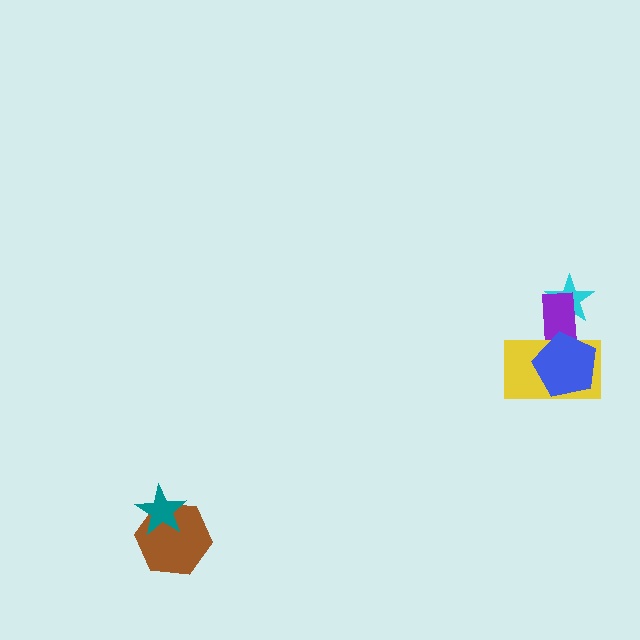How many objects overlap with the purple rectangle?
3 objects overlap with the purple rectangle.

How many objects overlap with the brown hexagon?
1 object overlaps with the brown hexagon.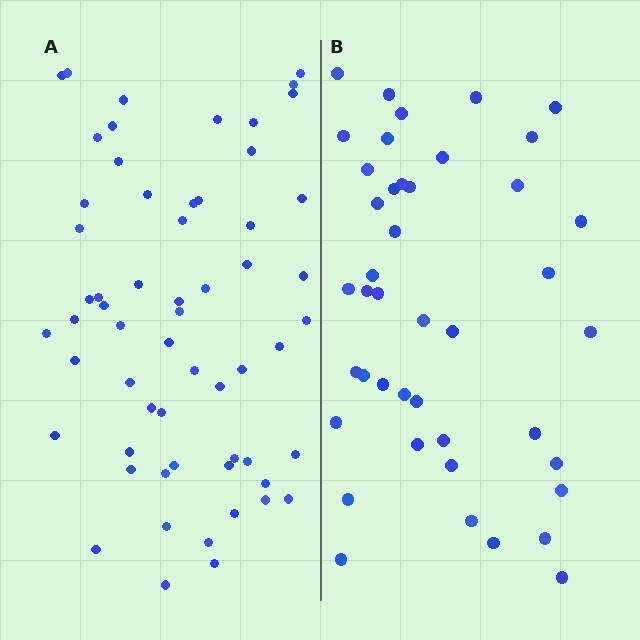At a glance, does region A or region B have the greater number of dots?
Region A (the left region) has more dots.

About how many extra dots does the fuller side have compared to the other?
Region A has approximately 15 more dots than region B.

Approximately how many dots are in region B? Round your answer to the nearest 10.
About 40 dots. (The exact count is 43, which rounds to 40.)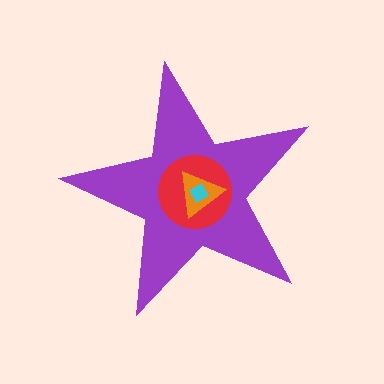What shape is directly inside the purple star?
The red circle.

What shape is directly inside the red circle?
The orange triangle.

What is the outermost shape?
The purple star.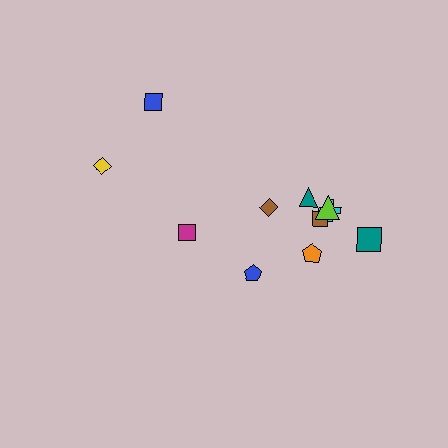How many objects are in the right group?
There are 8 objects.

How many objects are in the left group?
There are 3 objects.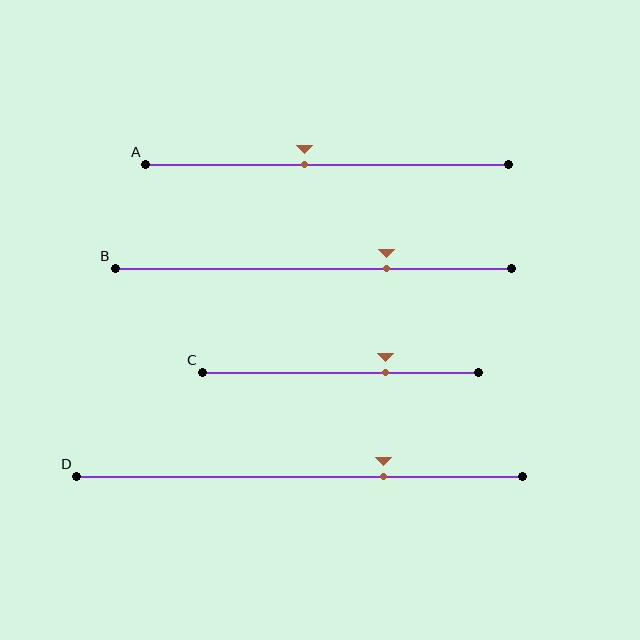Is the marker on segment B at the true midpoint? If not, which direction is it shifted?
No, the marker on segment B is shifted to the right by about 19% of the segment length.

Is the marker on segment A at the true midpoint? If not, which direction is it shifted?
No, the marker on segment A is shifted to the left by about 6% of the segment length.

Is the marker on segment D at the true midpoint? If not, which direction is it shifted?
No, the marker on segment D is shifted to the right by about 19% of the segment length.